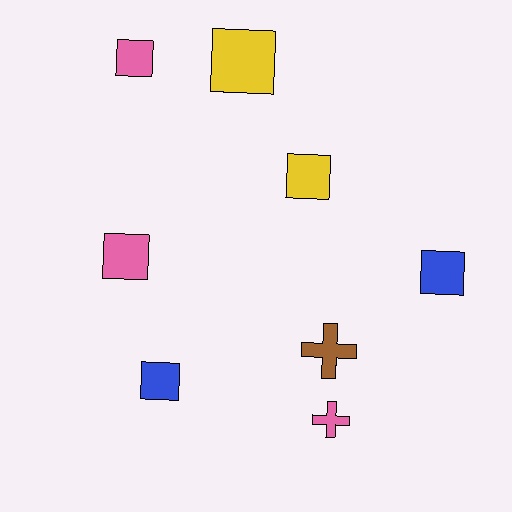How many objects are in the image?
There are 8 objects.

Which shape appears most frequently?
Square, with 6 objects.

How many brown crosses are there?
There is 1 brown cross.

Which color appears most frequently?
Pink, with 3 objects.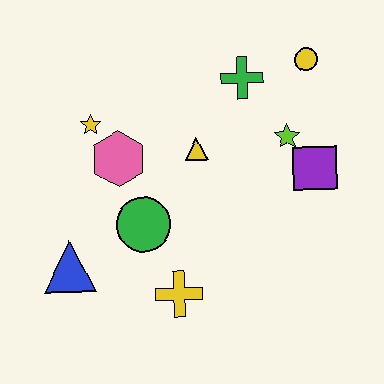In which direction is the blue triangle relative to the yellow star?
The blue triangle is below the yellow star.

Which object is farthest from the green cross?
The blue triangle is farthest from the green cross.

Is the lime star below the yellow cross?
No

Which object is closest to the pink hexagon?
The yellow star is closest to the pink hexagon.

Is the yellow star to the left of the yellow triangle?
Yes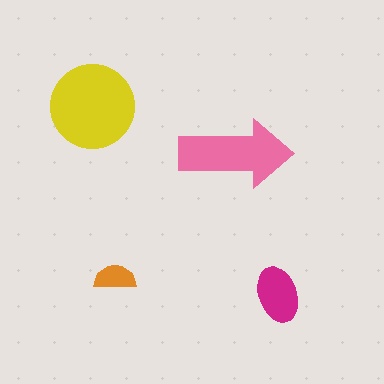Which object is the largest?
The yellow circle.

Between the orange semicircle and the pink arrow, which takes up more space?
The pink arrow.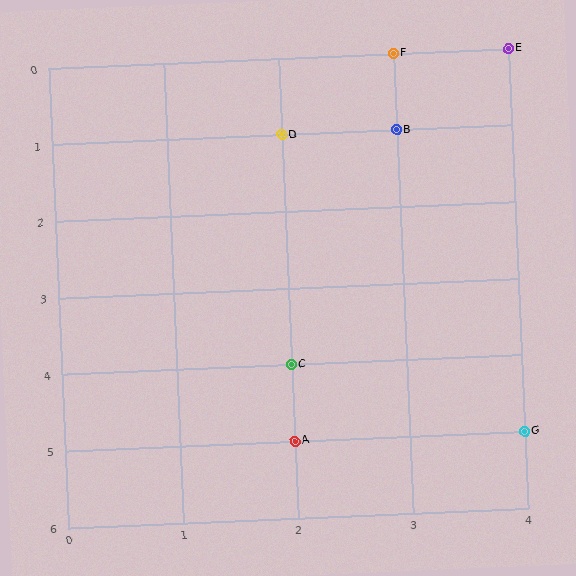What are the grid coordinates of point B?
Point B is at grid coordinates (3, 1).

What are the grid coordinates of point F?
Point F is at grid coordinates (3, 0).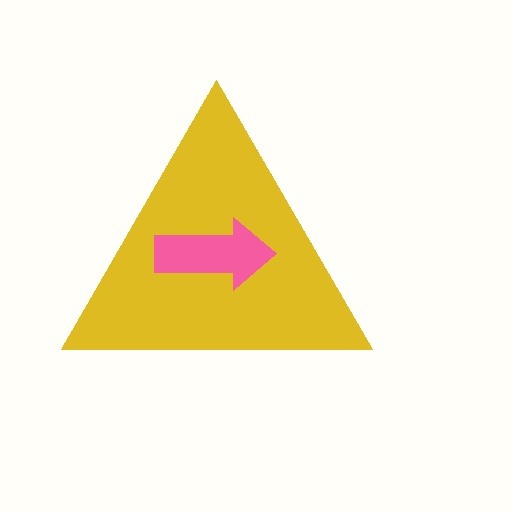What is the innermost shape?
The pink arrow.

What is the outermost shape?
The yellow triangle.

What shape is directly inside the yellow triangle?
The pink arrow.